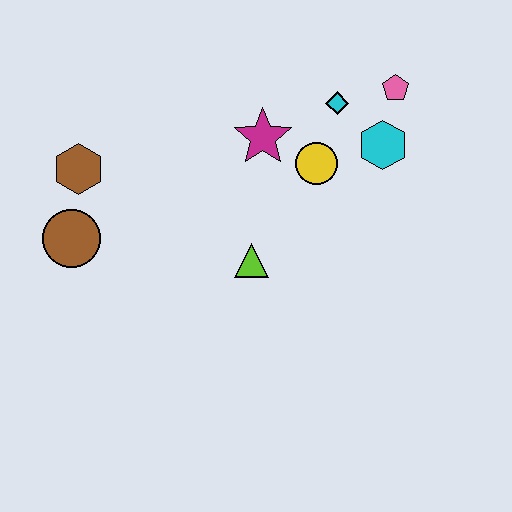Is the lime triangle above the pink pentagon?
No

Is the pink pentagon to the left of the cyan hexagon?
No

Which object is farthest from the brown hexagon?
The pink pentagon is farthest from the brown hexagon.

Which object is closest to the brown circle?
The brown hexagon is closest to the brown circle.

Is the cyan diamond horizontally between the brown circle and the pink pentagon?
Yes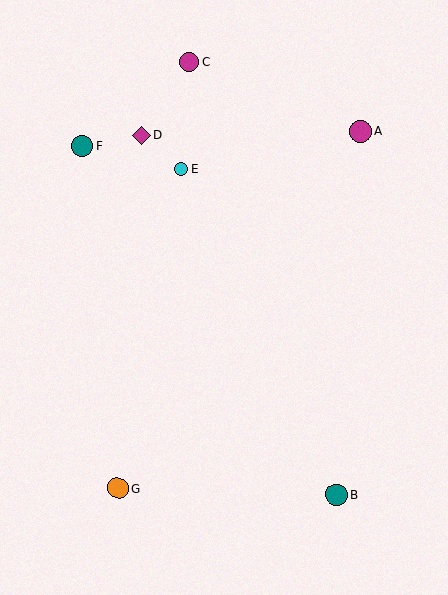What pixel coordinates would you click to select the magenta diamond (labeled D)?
Click at (141, 135) to select the magenta diamond D.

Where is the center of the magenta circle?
The center of the magenta circle is at (360, 131).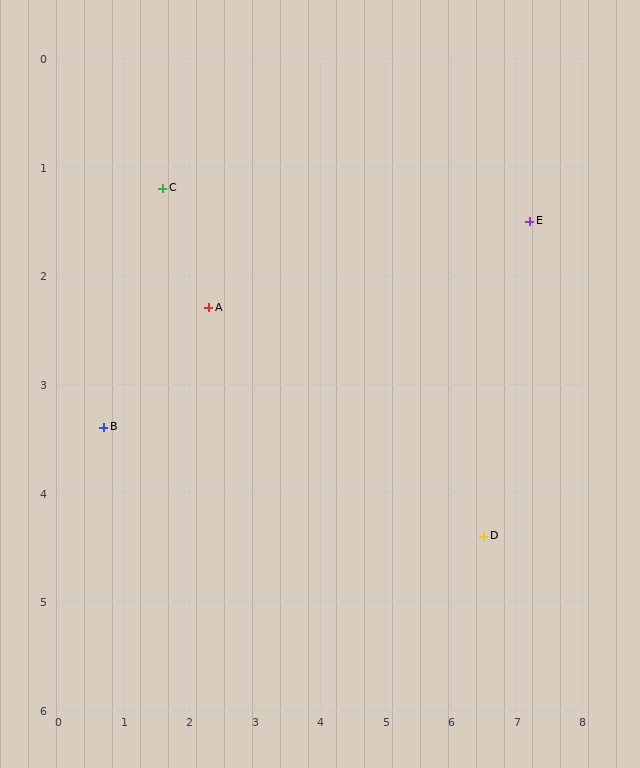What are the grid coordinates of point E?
Point E is at approximately (7.2, 1.5).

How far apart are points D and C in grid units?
Points D and C are about 5.9 grid units apart.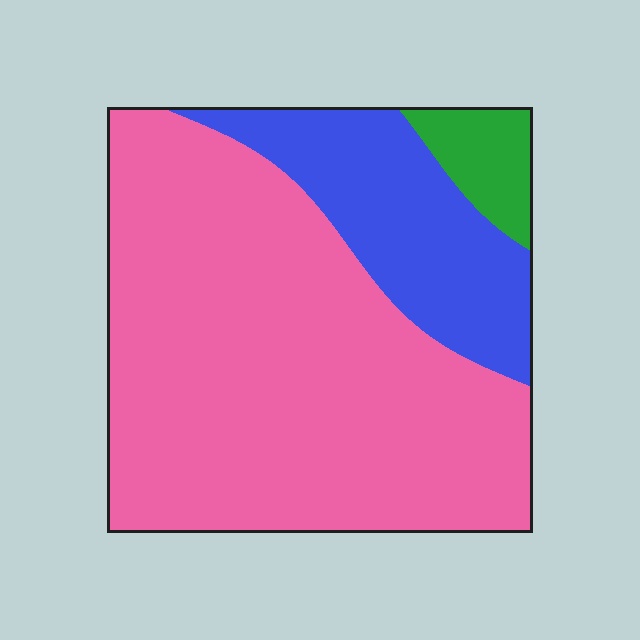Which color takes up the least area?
Green, at roughly 5%.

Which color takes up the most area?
Pink, at roughly 70%.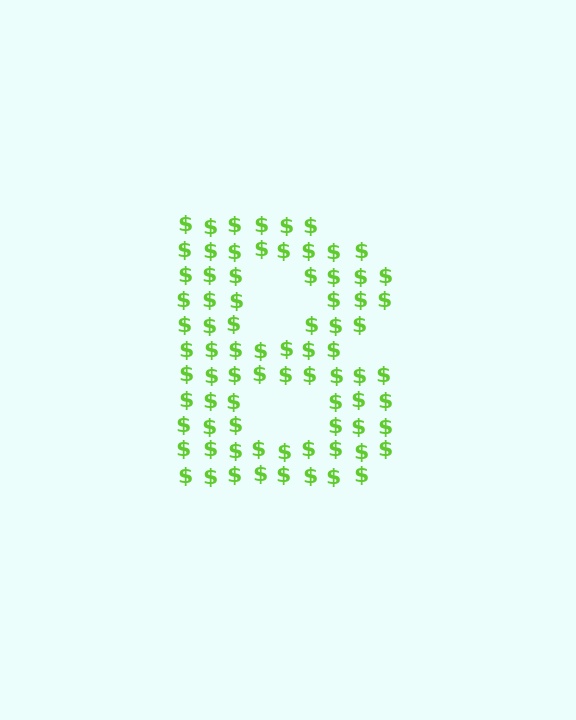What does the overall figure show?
The overall figure shows the letter B.